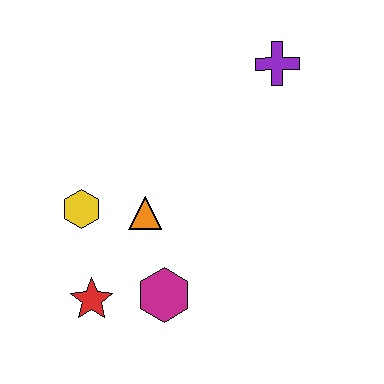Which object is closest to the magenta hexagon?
The red star is closest to the magenta hexagon.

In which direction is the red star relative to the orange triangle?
The red star is below the orange triangle.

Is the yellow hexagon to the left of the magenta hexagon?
Yes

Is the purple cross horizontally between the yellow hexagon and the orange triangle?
No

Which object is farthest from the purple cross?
The red star is farthest from the purple cross.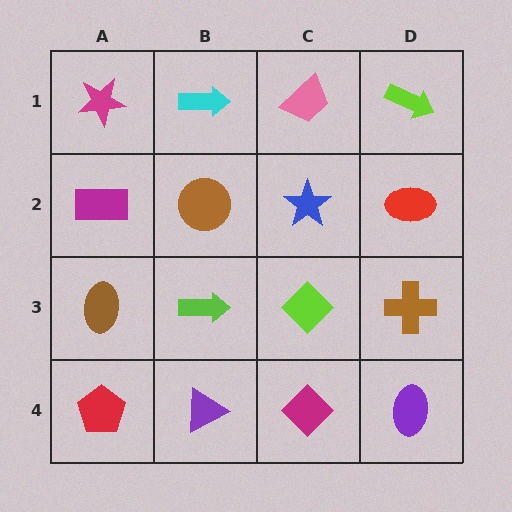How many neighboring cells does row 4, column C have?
3.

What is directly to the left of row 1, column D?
A pink trapezoid.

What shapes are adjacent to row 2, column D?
A lime arrow (row 1, column D), a brown cross (row 3, column D), a blue star (row 2, column C).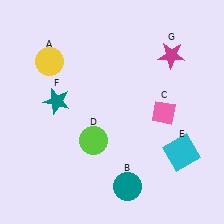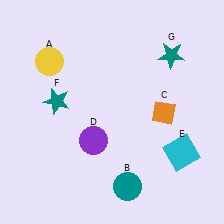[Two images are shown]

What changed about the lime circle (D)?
In Image 1, D is lime. In Image 2, it changed to purple.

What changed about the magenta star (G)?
In Image 1, G is magenta. In Image 2, it changed to teal.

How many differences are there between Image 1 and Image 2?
There are 3 differences between the two images.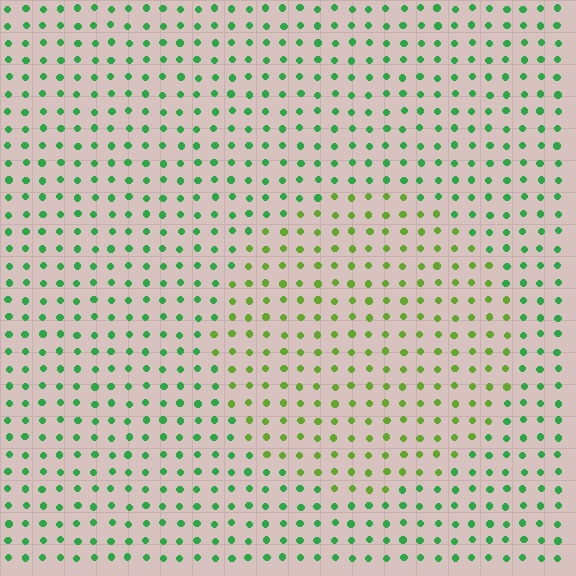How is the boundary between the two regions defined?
The boundary is defined purely by a slight shift in hue (about 40 degrees). Spacing, size, and orientation are identical on both sides.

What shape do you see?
I see a circle.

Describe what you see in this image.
The image is filled with small green elements in a uniform arrangement. A circle-shaped region is visible where the elements are tinted to a slightly different hue, forming a subtle color boundary.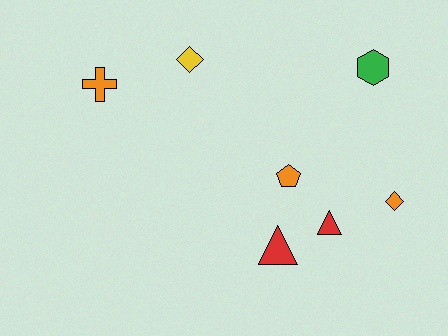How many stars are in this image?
There are no stars.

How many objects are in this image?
There are 7 objects.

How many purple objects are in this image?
There are no purple objects.